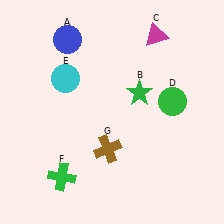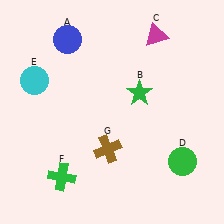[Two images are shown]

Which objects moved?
The objects that moved are: the green circle (D), the cyan circle (E).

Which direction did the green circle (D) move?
The green circle (D) moved down.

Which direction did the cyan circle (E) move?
The cyan circle (E) moved left.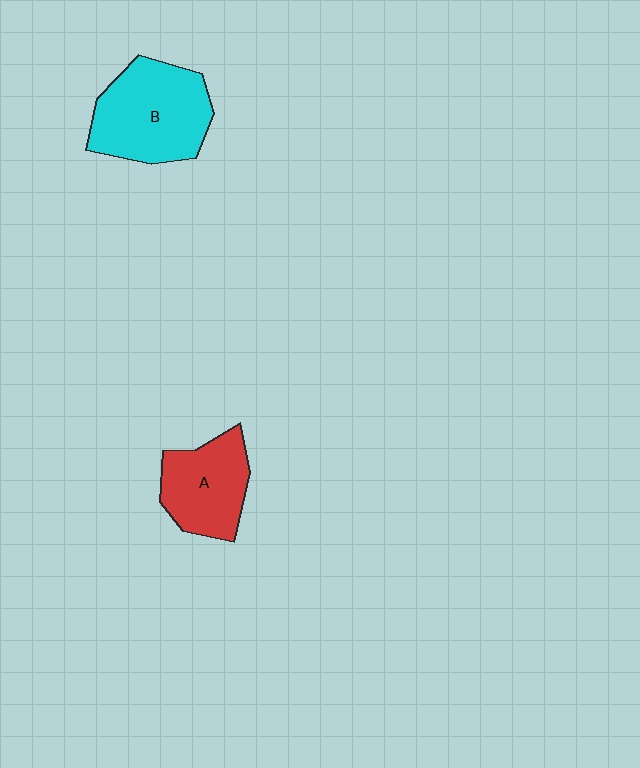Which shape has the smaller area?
Shape A (red).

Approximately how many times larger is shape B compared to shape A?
Approximately 1.4 times.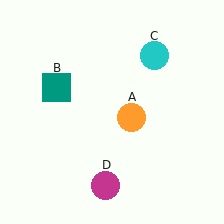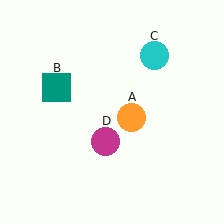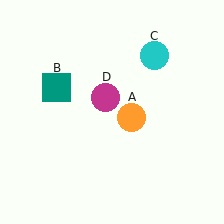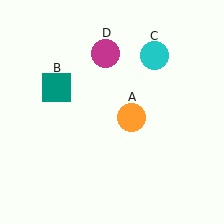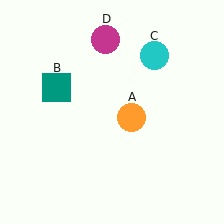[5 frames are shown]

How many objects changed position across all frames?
1 object changed position: magenta circle (object D).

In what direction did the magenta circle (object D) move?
The magenta circle (object D) moved up.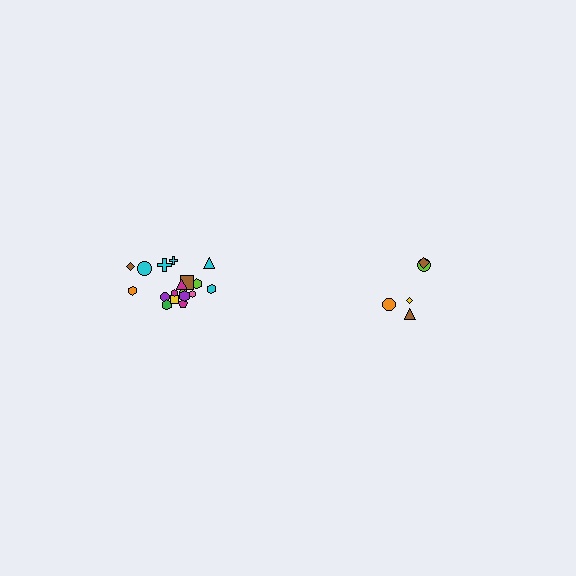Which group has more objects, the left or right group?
The left group.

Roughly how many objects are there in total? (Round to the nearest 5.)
Roughly 25 objects in total.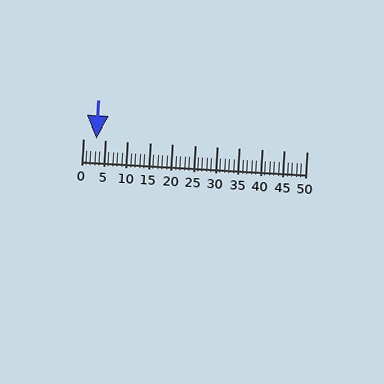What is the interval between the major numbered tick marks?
The major tick marks are spaced 5 units apart.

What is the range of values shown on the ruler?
The ruler shows values from 0 to 50.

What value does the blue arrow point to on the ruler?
The blue arrow points to approximately 3.